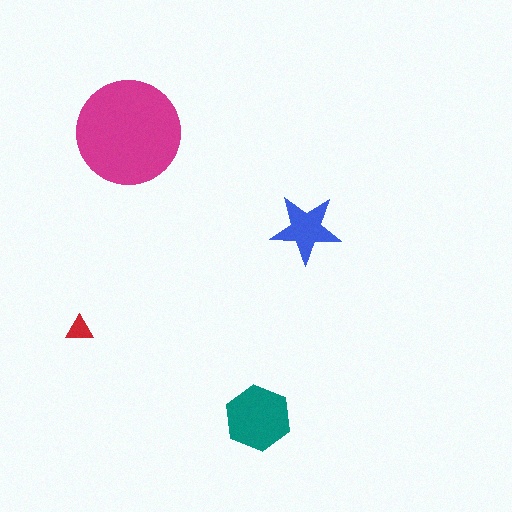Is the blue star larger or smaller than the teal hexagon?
Smaller.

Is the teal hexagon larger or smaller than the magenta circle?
Smaller.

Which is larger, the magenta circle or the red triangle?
The magenta circle.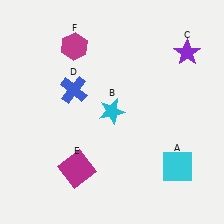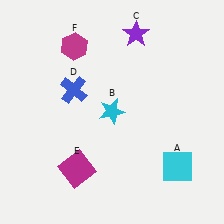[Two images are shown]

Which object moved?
The purple star (C) moved left.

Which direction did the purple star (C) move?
The purple star (C) moved left.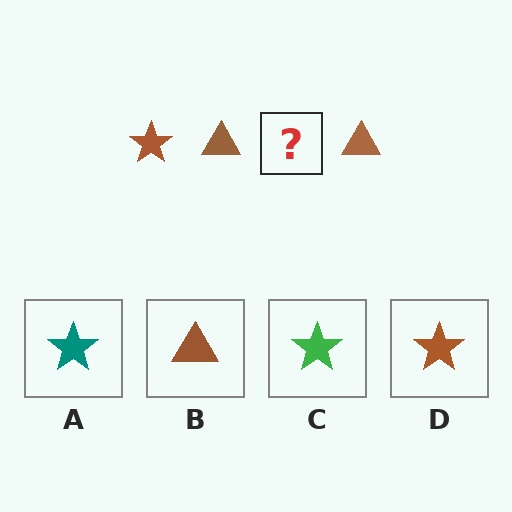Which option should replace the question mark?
Option D.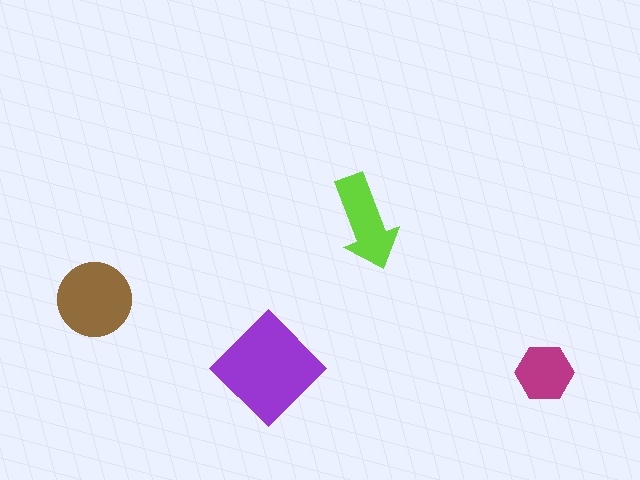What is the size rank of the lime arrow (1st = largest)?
3rd.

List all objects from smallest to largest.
The magenta hexagon, the lime arrow, the brown circle, the purple diamond.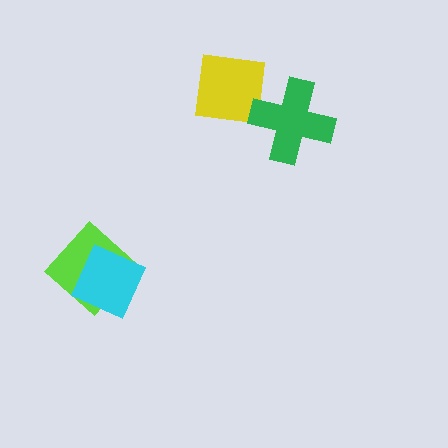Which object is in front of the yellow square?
The green cross is in front of the yellow square.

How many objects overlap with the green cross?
1 object overlaps with the green cross.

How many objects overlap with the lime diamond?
1 object overlaps with the lime diamond.